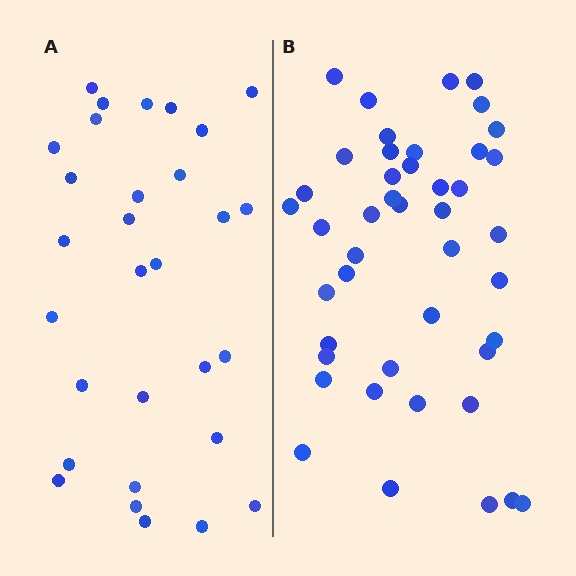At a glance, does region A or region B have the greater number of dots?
Region B (the right region) has more dots.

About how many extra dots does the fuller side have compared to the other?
Region B has approximately 15 more dots than region A.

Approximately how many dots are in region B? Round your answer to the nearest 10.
About 40 dots. (The exact count is 44, which rounds to 40.)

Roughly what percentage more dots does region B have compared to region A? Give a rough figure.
About 45% more.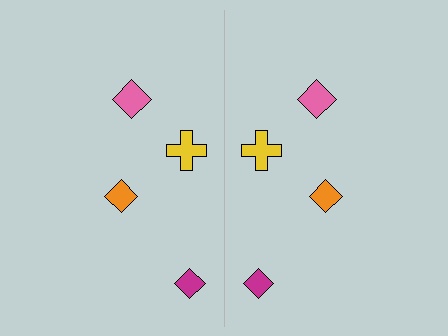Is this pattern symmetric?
Yes, this pattern has bilateral (reflection) symmetry.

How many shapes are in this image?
There are 8 shapes in this image.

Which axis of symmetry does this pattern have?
The pattern has a vertical axis of symmetry running through the center of the image.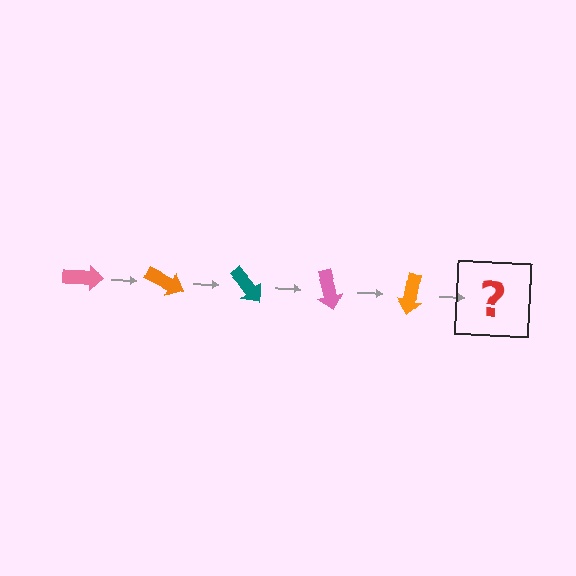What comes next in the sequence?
The next element should be a teal arrow, rotated 125 degrees from the start.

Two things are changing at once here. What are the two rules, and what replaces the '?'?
The two rules are that it rotates 25 degrees each step and the color cycles through pink, orange, and teal. The '?' should be a teal arrow, rotated 125 degrees from the start.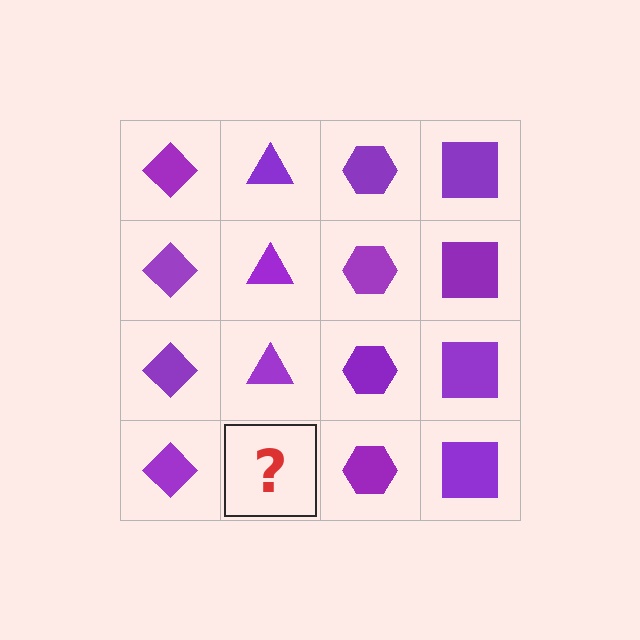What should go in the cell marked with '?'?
The missing cell should contain a purple triangle.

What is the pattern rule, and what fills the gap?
The rule is that each column has a consistent shape. The gap should be filled with a purple triangle.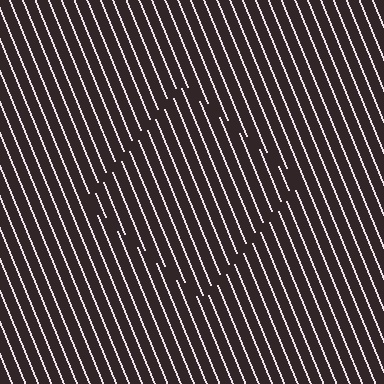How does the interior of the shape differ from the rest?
The interior of the shape contains the same grating, shifted by half a period — the contour is defined by the phase discontinuity where line-ends from the inner and outer gratings abut.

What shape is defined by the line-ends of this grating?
An illusory square. The interior of the shape contains the same grating, shifted by half a period — the contour is defined by the phase discontinuity where line-ends from the inner and outer gratings abut.